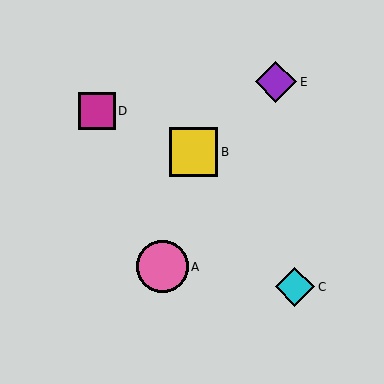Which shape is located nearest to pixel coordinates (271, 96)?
The purple diamond (labeled E) at (276, 82) is nearest to that location.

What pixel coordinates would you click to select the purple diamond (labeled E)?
Click at (276, 82) to select the purple diamond E.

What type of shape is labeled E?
Shape E is a purple diamond.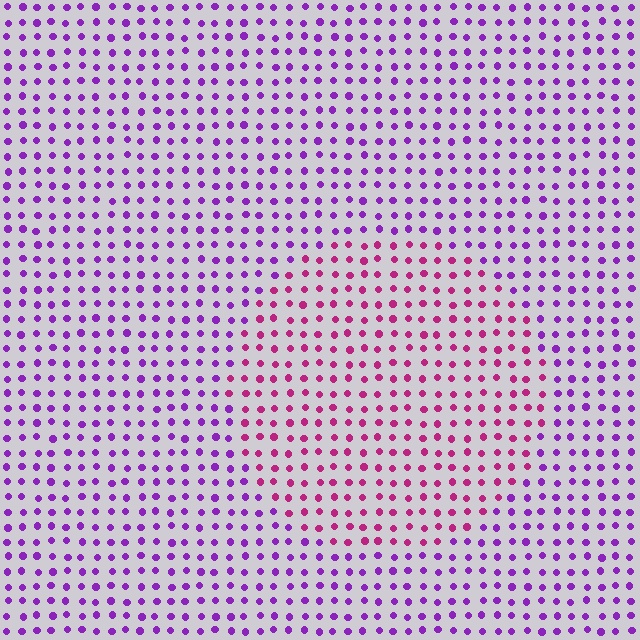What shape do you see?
I see a circle.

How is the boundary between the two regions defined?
The boundary is defined purely by a slight shift in hue (about 42 degrees). Spacing, size, and orientation are identical on both sides.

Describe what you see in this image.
The image is filled with small purple elements in a uniform arrangement. A circle-shaped region is visible where the elements are tinted to a slightly different hue, forming a subtle color boundary.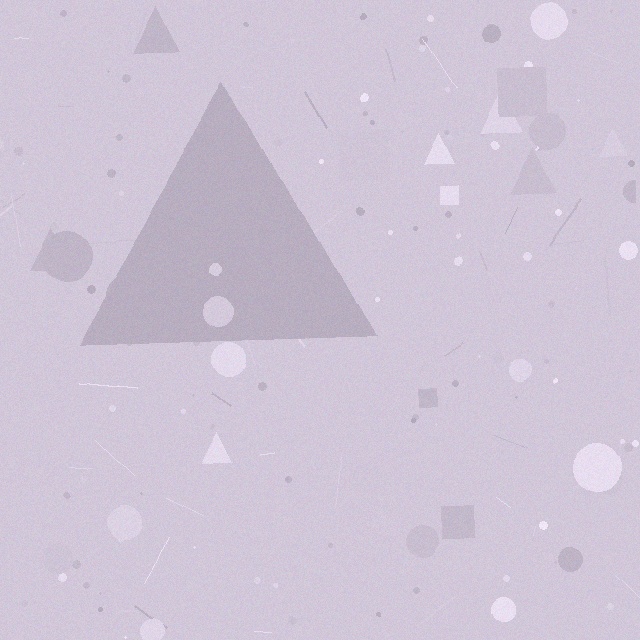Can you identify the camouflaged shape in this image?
The camouflaged shape is a triangle.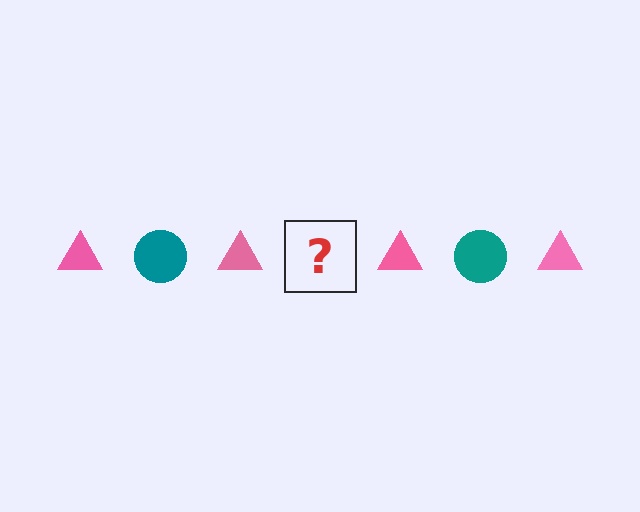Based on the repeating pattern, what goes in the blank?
The blank should be a teal circle.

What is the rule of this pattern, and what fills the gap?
The rule is that the pattern alternates between pink triangle and teal circle. The gap should be filled with a teal circle.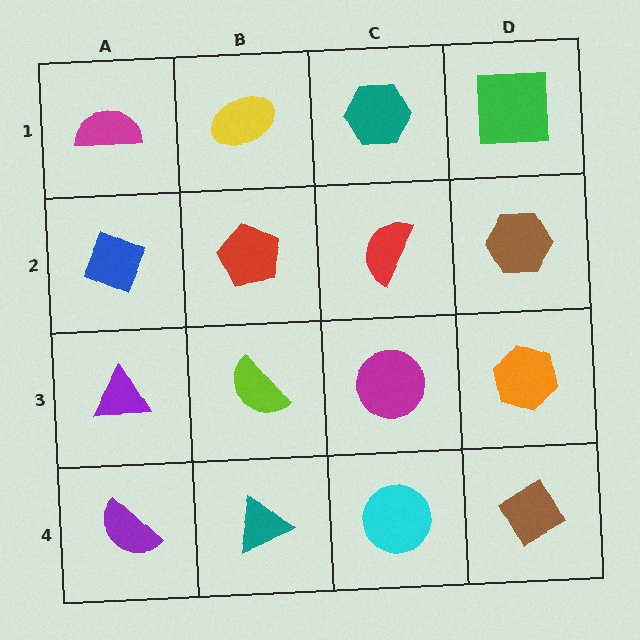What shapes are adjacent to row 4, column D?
An orange hexagon (row 3, column D), a cyan circle (row 4, column C).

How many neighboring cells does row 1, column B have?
3.